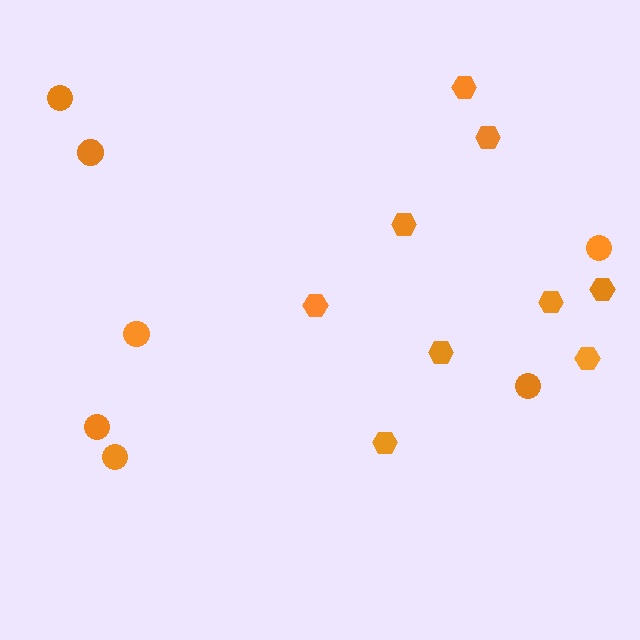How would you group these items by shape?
There are 2 groups: one group of hexagons (9) and one group of circles (7).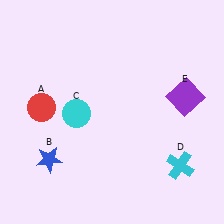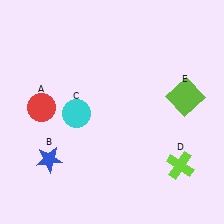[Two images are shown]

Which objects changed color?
D changed from cyan to lime. E changed from purple to lime.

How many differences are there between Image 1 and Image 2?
There are 2 differences between the two images.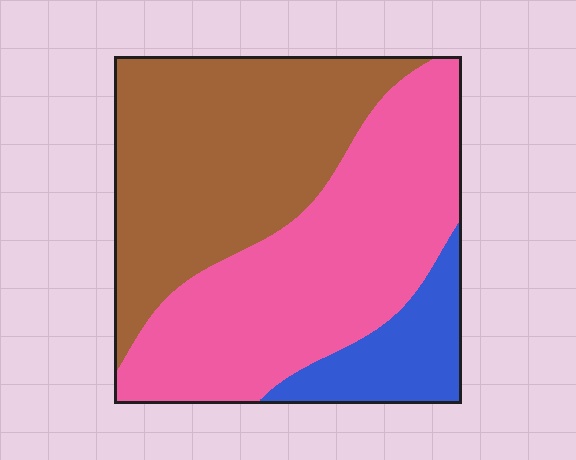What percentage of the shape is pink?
Pink covers around 45% of the shape.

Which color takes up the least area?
Blue, at roughly 15%.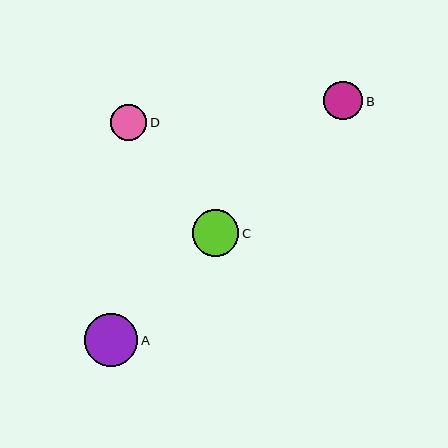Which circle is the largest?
Circle A is the largest with a size of approximately 54 pixels.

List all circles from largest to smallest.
From largest to smallest: A, C, B, D.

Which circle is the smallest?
Circle D is the smallest with a size of approximately 36 pixels.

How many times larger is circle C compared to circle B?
Circle C is approximately 1.2 times the size of circle B.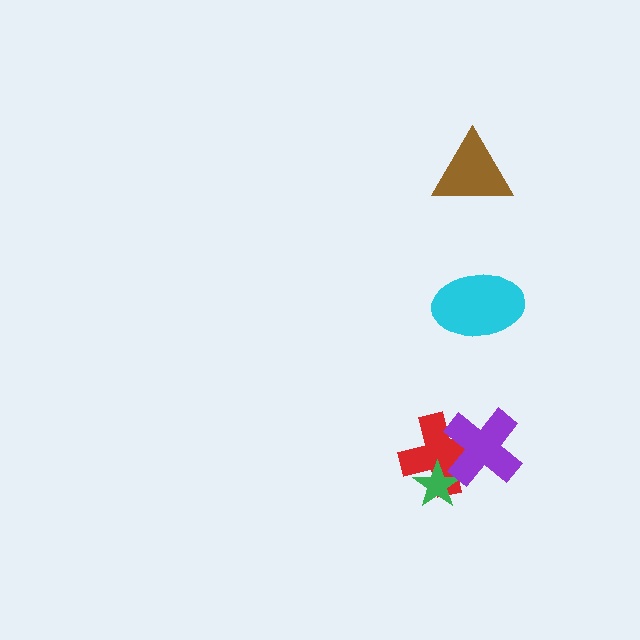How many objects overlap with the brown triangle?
0 objects overlap with the brown triangle.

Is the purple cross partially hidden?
No, no other shape covers it.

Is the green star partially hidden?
Yes, it is partially covered by another shape.